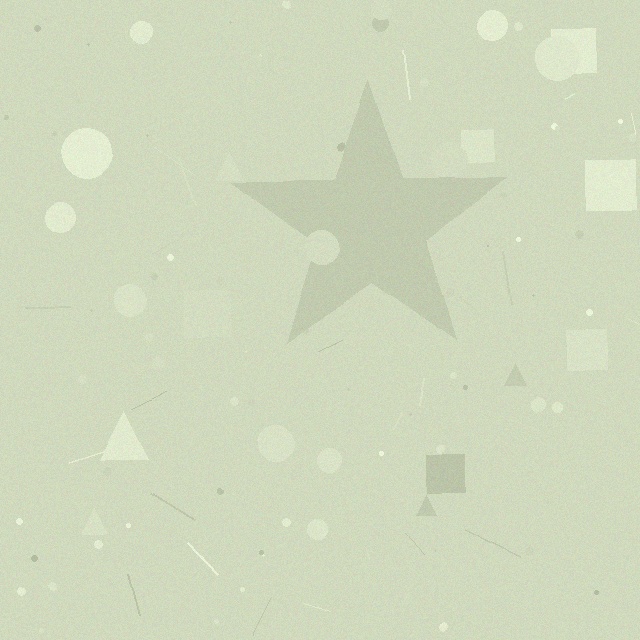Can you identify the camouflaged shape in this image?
The camouflaged shape is a star.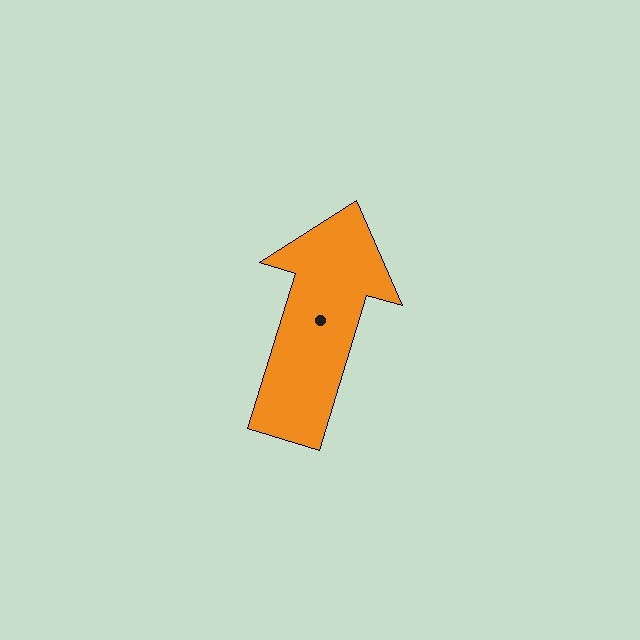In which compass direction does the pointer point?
North.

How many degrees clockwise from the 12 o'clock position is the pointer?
Approximately 17 degrees.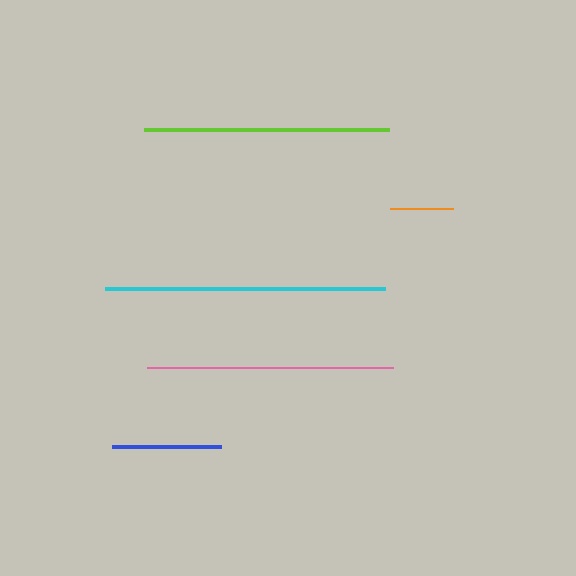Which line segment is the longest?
The cyan line is the longest at approximately 280 pixels.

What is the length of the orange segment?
The orange segment is approximately 63 pixels long.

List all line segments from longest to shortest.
From longest to shortest: cyan, pink, lime, blue, orange.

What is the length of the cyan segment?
The cyan segment is approximately 280 pixels long.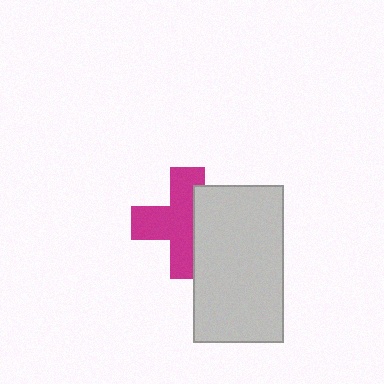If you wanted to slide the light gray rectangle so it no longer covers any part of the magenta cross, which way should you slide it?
Slide it right — that is the most direct way to separate the two shapes.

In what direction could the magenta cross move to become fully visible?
The magenta cross could move left. That would shift it out from behind the light gray rectangle entirely.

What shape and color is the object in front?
The object in front is a light gray rectangle.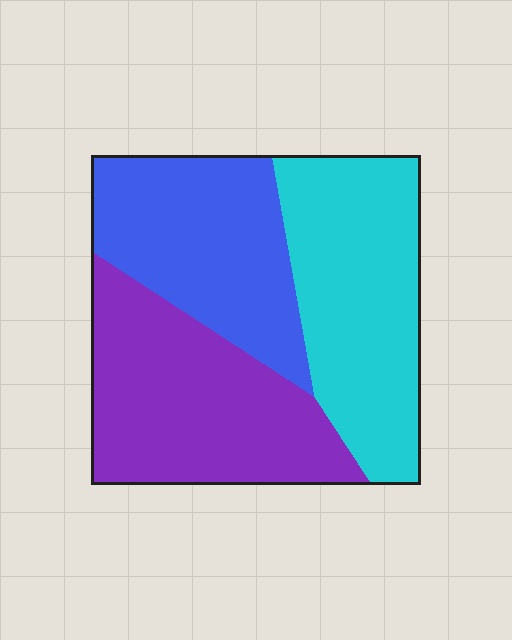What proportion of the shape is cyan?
Cyan takes up between a quarter and a half of the shape.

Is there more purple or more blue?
Purple.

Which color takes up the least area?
Blue, at roughly 30%.